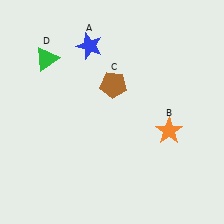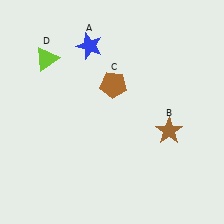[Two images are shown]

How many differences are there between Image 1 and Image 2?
There are 2 differences between the two images.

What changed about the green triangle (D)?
In Image 1, D is green. In Image 2, it changed to lime.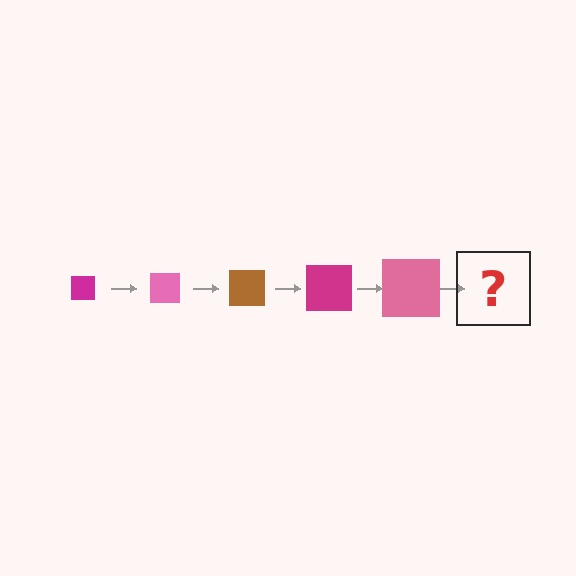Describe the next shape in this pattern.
It should be a brown square, larger than the previous one.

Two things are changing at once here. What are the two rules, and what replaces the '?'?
The two rules are that the square grows larger each step and the color cycles through magenta, pink, and brown. The '?' should be a brown square, larger than the previous one.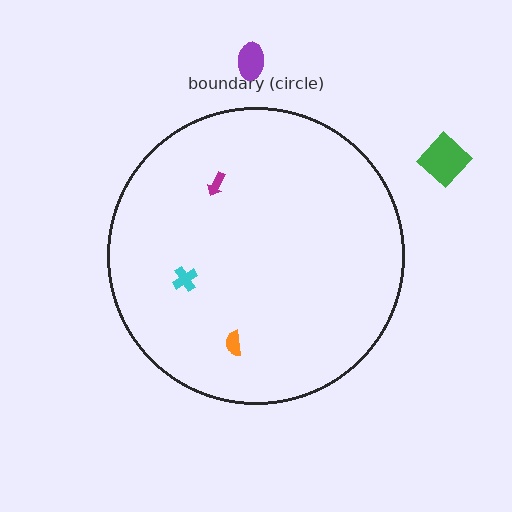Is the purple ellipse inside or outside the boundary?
Outside.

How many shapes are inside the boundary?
3 inside, 2 outside.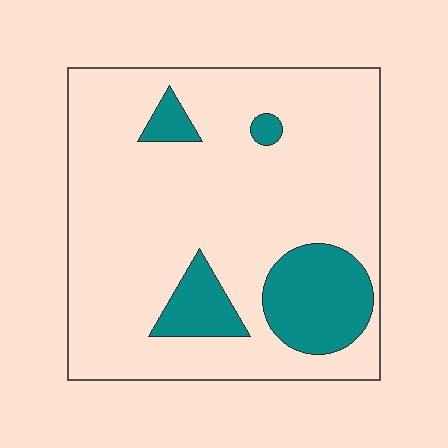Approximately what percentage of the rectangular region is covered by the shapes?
Approximately 15%.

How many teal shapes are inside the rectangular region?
4.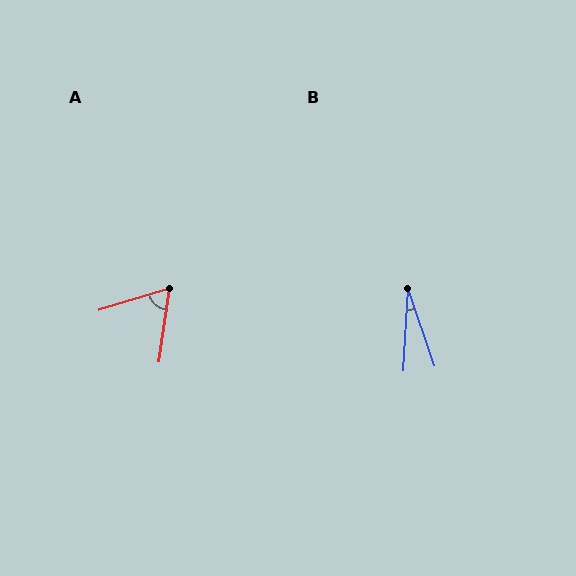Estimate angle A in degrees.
Approximately 65 degrees.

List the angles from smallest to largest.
B (22°), A (65°).